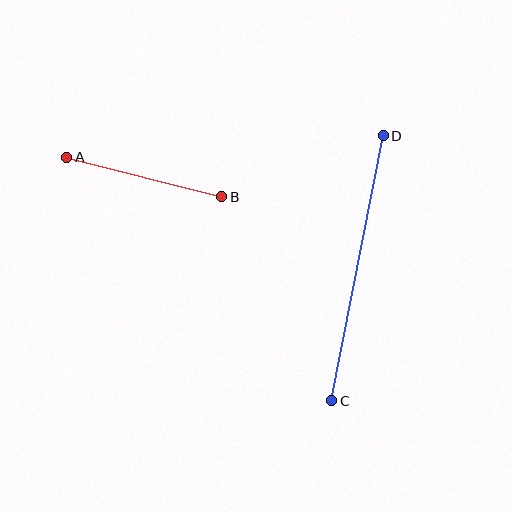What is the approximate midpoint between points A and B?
The midpoint is at approximately (144, 177) pixels.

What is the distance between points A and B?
The distance is approximately 160 pixels.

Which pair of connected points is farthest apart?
Points C and D are farthest apart.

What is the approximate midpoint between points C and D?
The midpoint is at approximately (357, 268) pixels.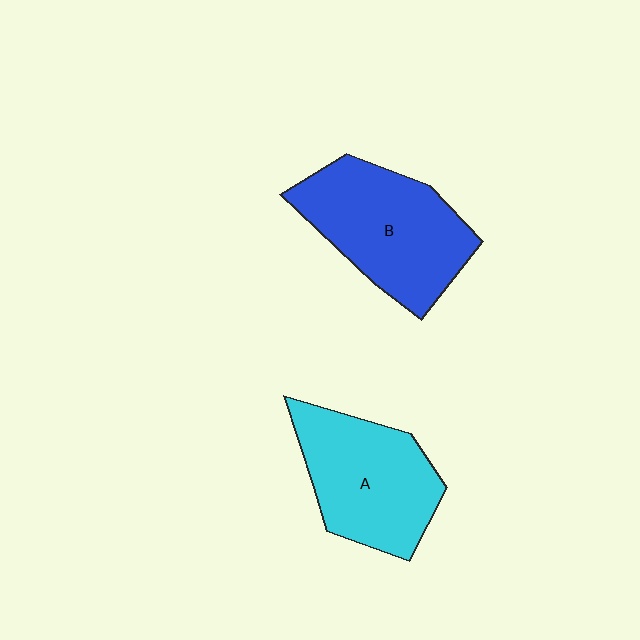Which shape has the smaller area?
Shape A (cyan).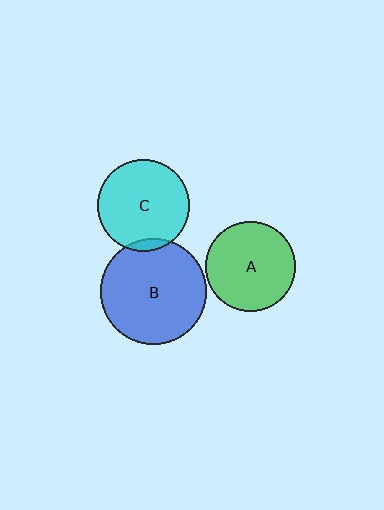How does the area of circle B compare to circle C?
Approximately 1.3 times.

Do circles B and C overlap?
Yes.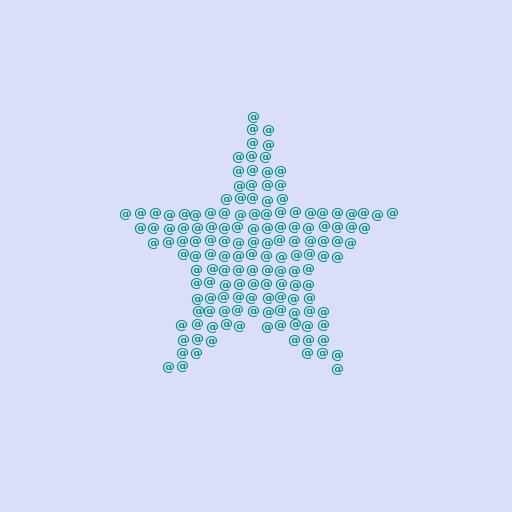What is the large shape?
The large shape is a star.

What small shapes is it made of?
It is made of small at signs.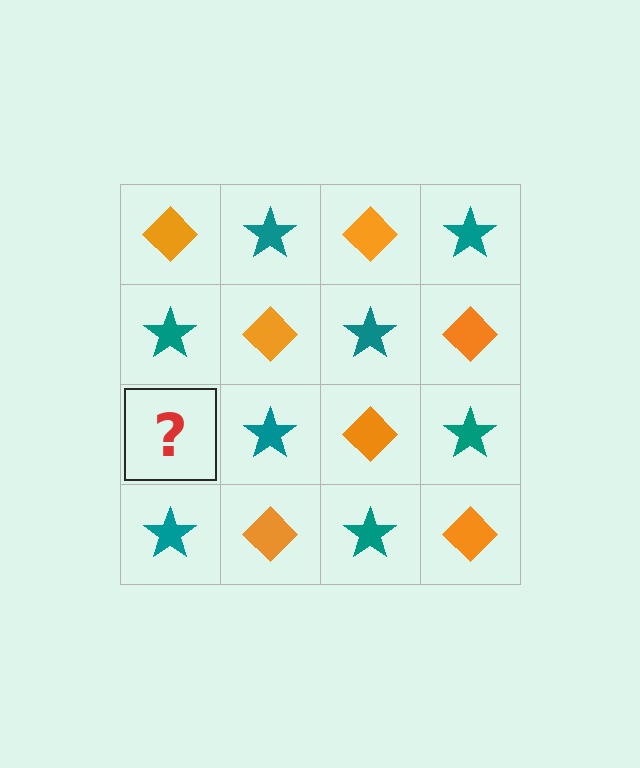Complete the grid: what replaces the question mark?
The question mark should be replaced with an orange diamond.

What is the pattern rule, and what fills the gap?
The rule is that it alternates orange diamond and teal star in a checkerboard pattern. The gap should be filled with an orange diamond.